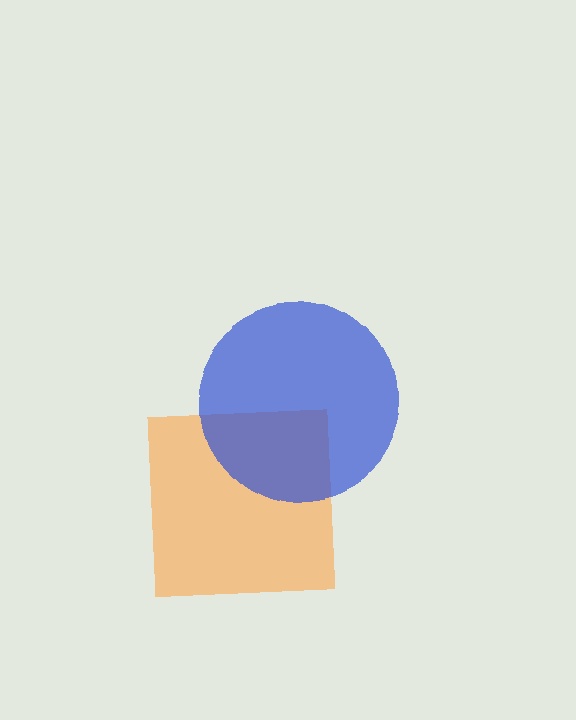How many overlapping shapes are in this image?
There are 2 overlapping shapes in the image.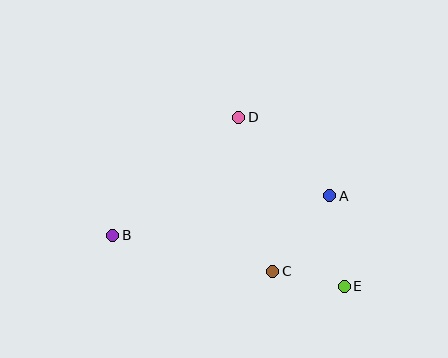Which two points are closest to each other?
Points C and E are closest to each other.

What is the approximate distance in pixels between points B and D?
The distance between B and D is approximately 172 pixels.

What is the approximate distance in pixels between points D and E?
The distance between D and E is approximately 199 pixels.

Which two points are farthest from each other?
Points B and E are farthest from each other.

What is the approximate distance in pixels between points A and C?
The distance between A and C is approximately 95 pixels.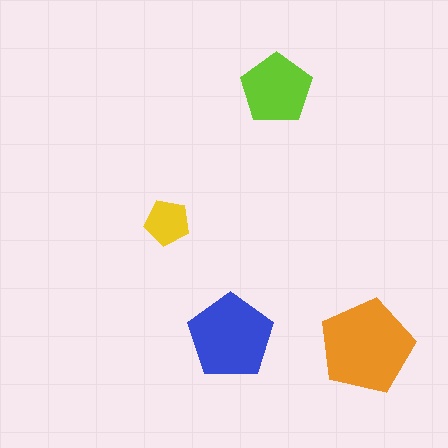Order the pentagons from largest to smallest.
the orange one, the blue one, the lime one, the yellow one.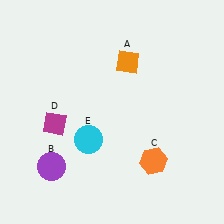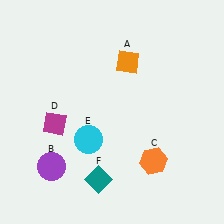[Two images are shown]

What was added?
A teal diamond (F) was added in Image 2.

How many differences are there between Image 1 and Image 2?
There is 1 difference between the two images.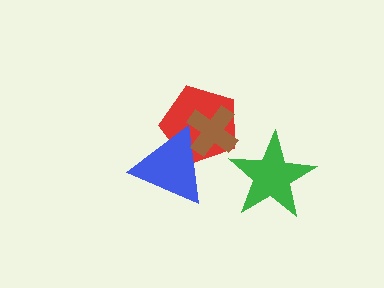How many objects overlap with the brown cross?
2 objects overlap with the brown cross.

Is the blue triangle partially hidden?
Yes, it is partially covered by another shape.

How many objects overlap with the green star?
0 objects overlap with the green star.